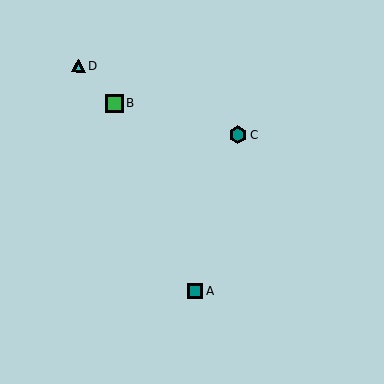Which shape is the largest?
The green square (labeled B) is the largest.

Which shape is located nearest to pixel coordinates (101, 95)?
The green square (labeled B) at (115, 103) is nearest to that location.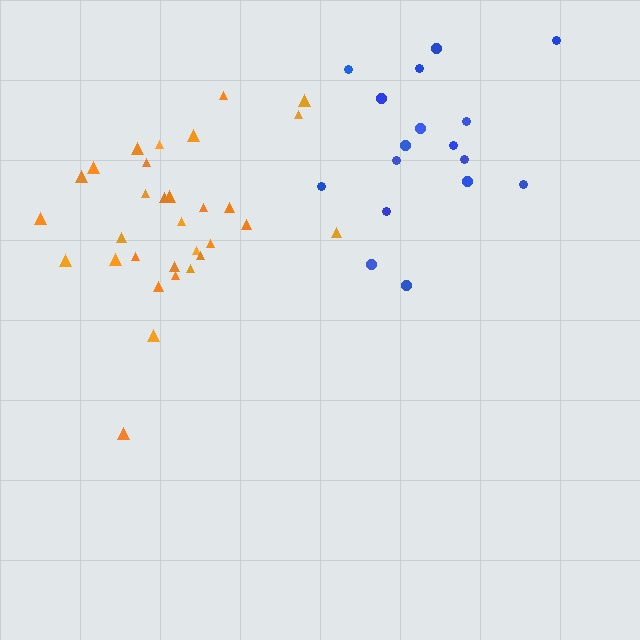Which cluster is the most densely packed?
Orange.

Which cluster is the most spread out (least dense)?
Blue.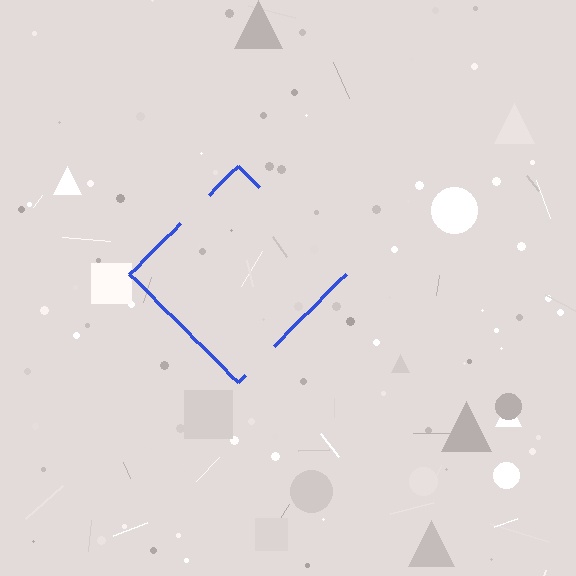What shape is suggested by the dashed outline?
The dashed outline suggests a diamond.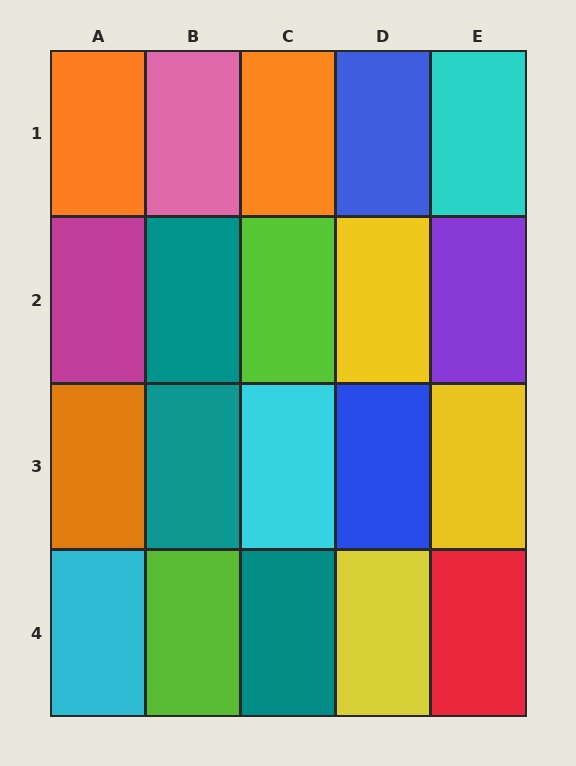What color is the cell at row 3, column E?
Yellow.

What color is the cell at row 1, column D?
Blue.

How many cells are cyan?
3 cells are cyan.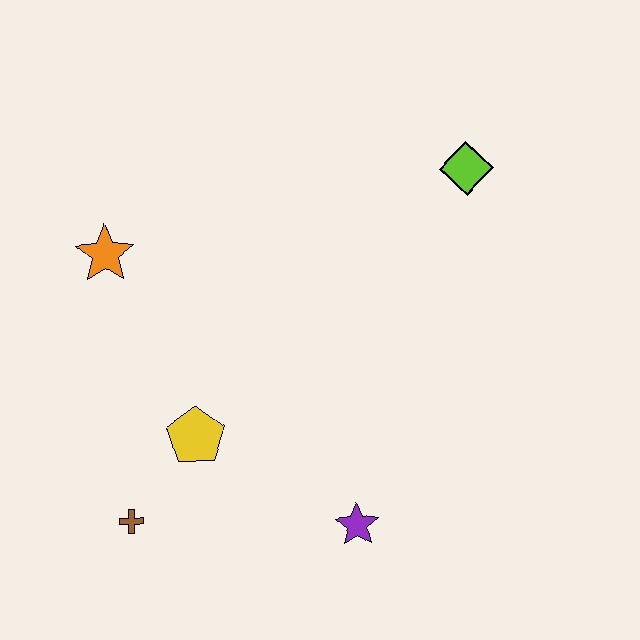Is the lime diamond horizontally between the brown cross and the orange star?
No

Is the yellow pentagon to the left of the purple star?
Yes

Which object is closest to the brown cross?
The yellow pentagon is closest to the brown cross.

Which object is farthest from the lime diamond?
The brown cross is farthest from the lime diamond.